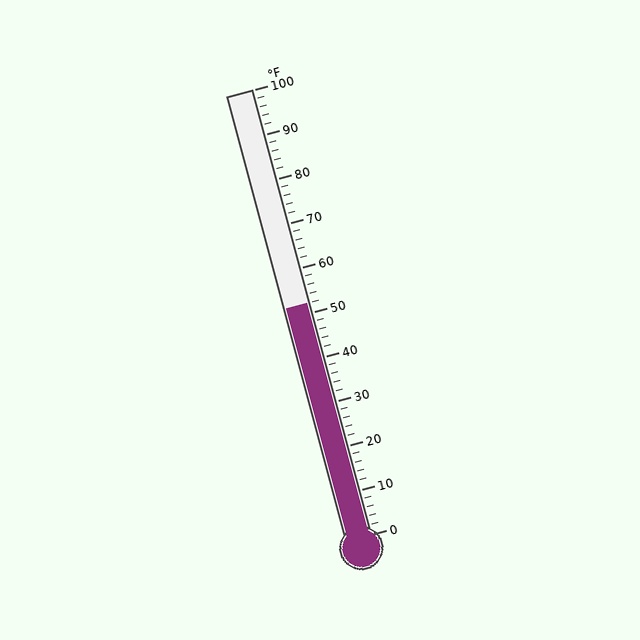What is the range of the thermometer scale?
The thermometer scale ranges from 0°F to 100°F.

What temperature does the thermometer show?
The thermometer shows approximately 52°F.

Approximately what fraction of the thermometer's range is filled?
The thermometer is filled to approximately 50% of its range.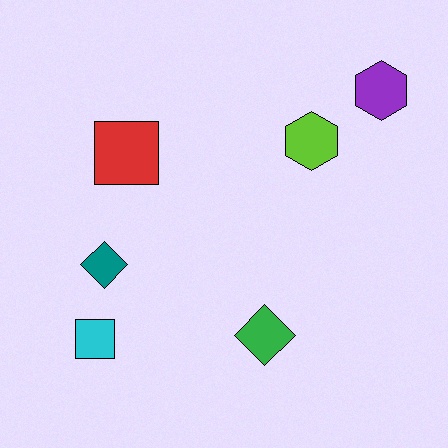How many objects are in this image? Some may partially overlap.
There are 6 objects.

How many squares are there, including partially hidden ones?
There are 2 squares.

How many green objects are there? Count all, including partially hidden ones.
There is 1 green object.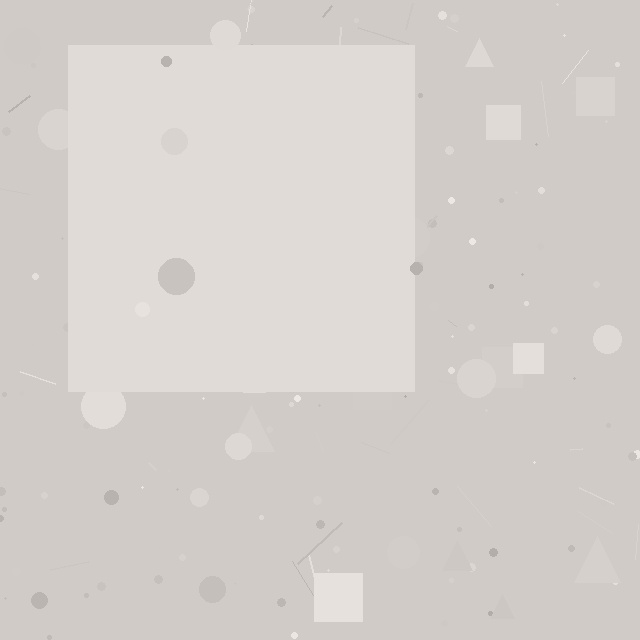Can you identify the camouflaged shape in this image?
The camouflaged shape is a square.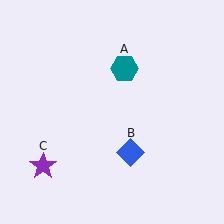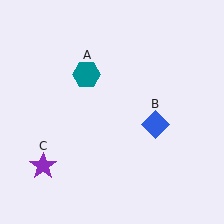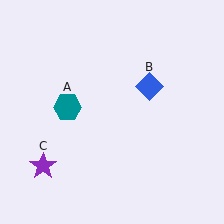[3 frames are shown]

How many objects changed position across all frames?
2 objects changed position: teal hexagon (object A), blue diamond (object B).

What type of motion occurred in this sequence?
The teal hexagon (object A), blue diamond (object B) rotated counterclockwise around the center of the scene.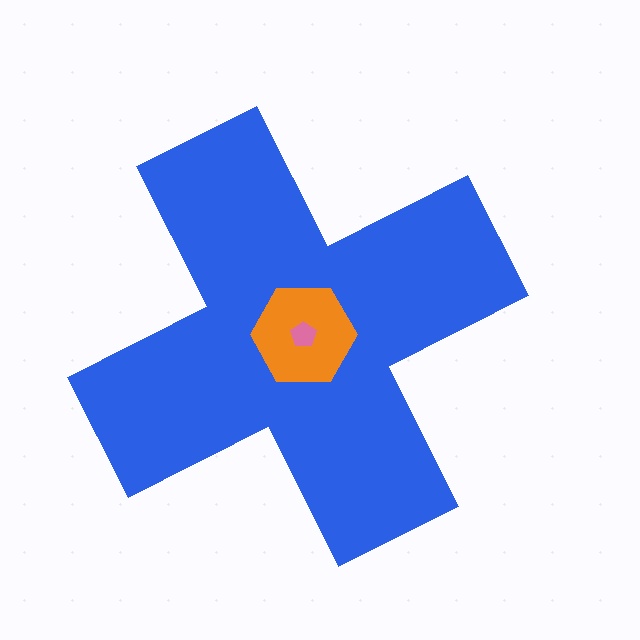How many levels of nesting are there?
3.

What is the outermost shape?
The blue cross.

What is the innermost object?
The pink pentagon.